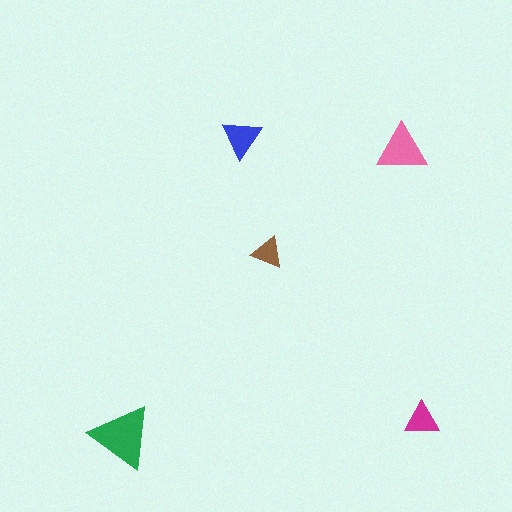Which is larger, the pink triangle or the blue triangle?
The pink one.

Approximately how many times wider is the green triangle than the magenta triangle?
About 2 times wider.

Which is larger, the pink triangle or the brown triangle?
The pink one.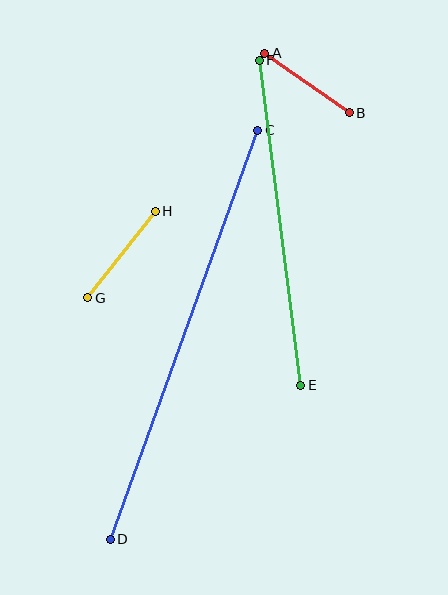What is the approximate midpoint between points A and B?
The midpoint is at approximately (307, 83) pixels.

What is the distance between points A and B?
The distance is approximately 103 pixels.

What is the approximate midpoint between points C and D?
The midpoint is at approximately (184, 335) pixels.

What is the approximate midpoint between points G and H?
The midpoint is at approximately (122, 254) pixels.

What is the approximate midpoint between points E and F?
The midpoint is at approximately (280, 223) pixels.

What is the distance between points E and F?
The distance is approximately 327 pixels.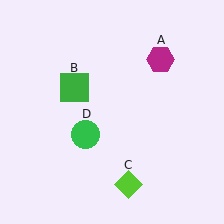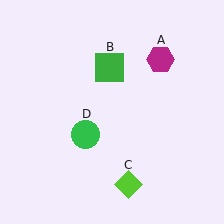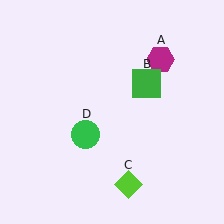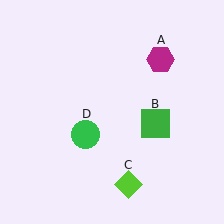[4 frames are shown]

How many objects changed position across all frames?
1 object changed position: green square (object B).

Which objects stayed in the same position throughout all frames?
Magenta hexagon (object A) and lime diamond (object C) and green circle (object D) remained stationary.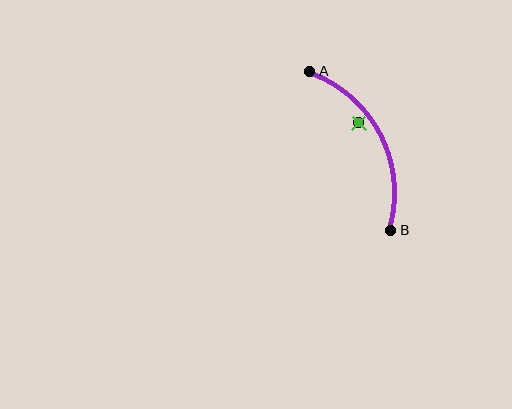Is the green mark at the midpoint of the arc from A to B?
No — the green mark does not lie on the arc at all. It sits slightly inside the curve.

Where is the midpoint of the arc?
The arc midpoint is the point on the curve farthest from the straight line joining A and B. It sits to the right of that line.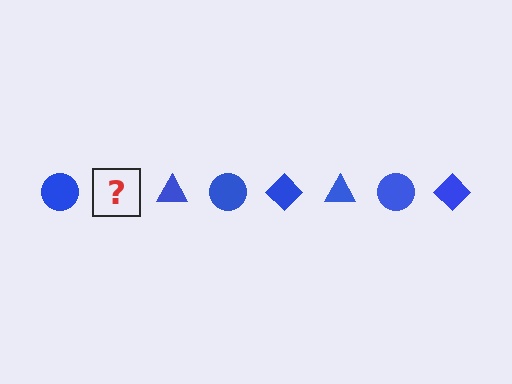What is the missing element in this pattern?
The missing element is a blue diamond.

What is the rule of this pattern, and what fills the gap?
The rule is that the pattern cycles through circle, diamond, triangle shapes in blue. The gap should be filled with a blue diamond.